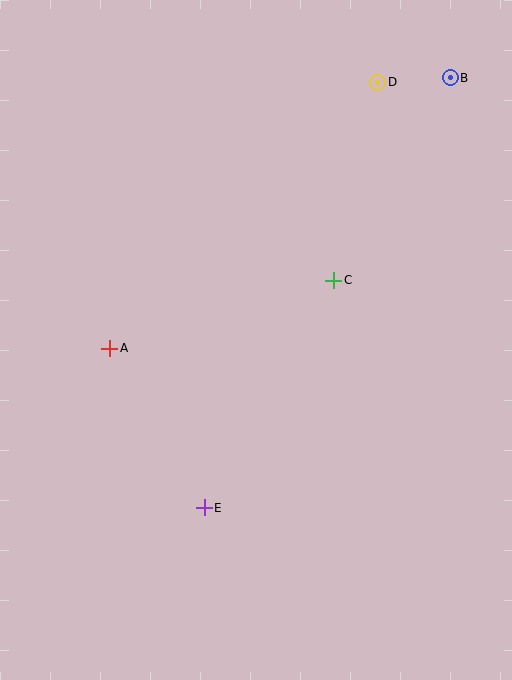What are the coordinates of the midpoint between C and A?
The midpoint between C and A is at (222, 314).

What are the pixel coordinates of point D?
Point D is at (378, 82).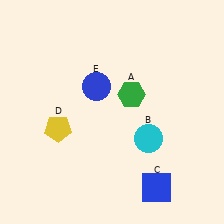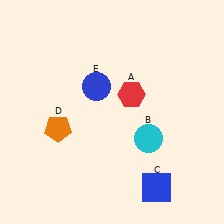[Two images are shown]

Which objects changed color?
A changed from green to red. D changed from yellow to orange.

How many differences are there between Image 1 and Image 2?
There are 2 differences between the two images.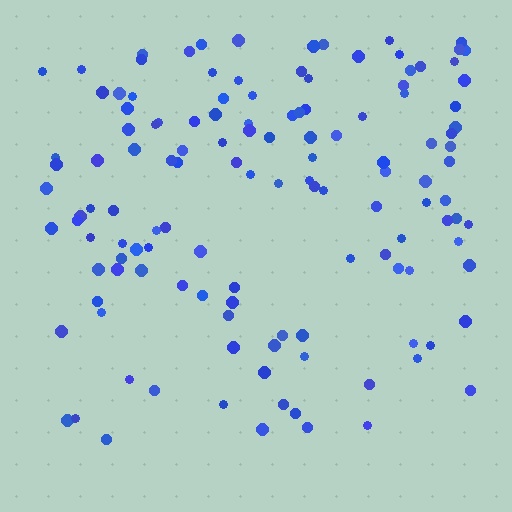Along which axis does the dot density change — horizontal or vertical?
Vertical.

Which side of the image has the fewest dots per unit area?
The bottom.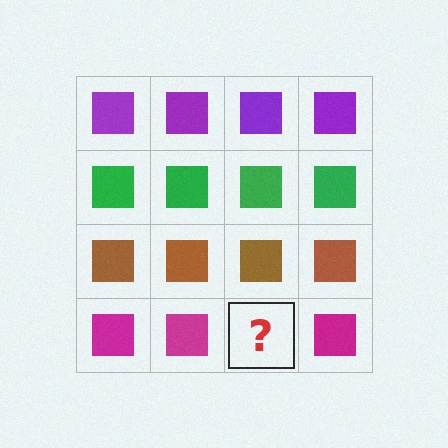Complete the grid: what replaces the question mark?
The question mark should be replaced with a magenta square.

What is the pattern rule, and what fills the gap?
The rule is that each row has a consistent color. The gap should be filled with a magenta square.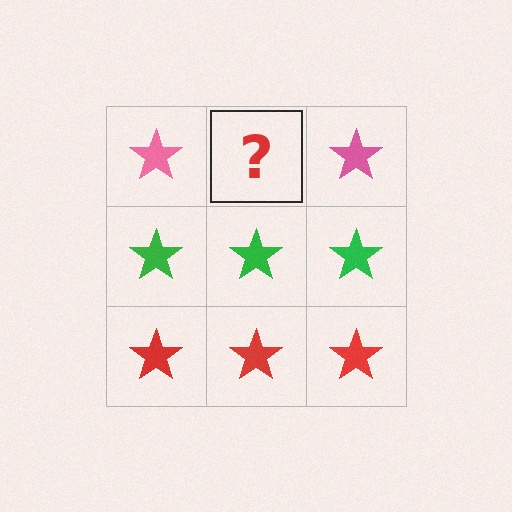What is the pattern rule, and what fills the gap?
The rule is that each row has a consistent color. The gap should be filled with a pink star.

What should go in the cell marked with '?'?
The missing cell should contain a pink star.